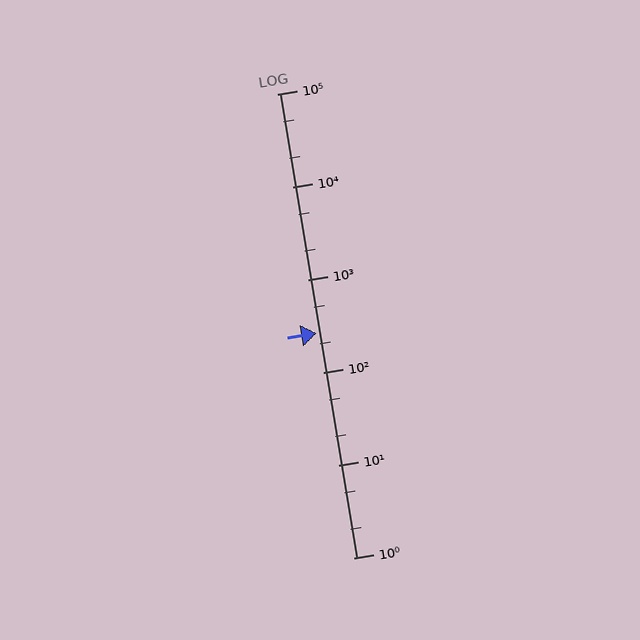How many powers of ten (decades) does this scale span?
The scale spans 5 decades, from 1 to 100000.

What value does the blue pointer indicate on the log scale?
The pointer indicates approximately 260.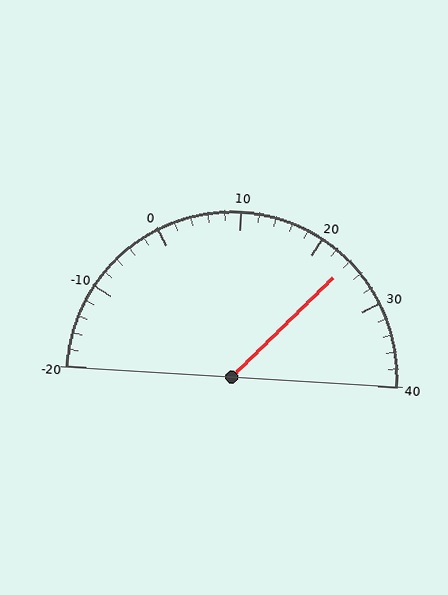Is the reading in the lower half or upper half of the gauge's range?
The reading is in the upper half of the range (-20 to 40).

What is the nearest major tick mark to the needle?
The nearest major tick mark is 20.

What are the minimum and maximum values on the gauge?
The gauge ranges from -20 to 40.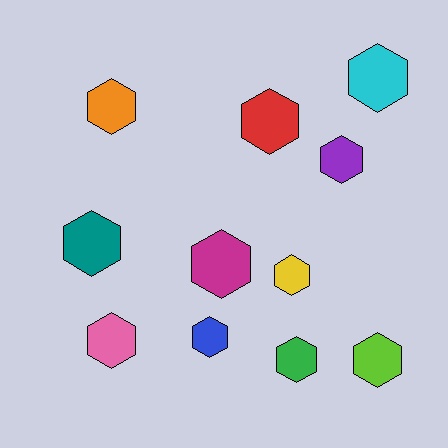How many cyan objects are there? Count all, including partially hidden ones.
There is 1 cyan object.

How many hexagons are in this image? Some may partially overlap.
There are 11 hexagons.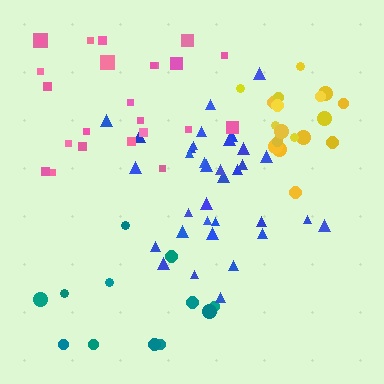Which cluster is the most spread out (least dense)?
Teal.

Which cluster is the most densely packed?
Yellow.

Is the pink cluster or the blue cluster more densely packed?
Blue.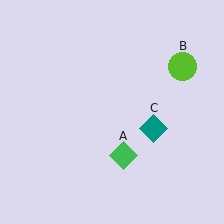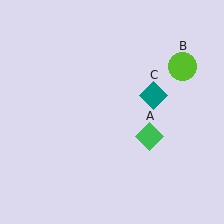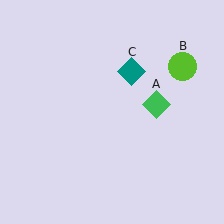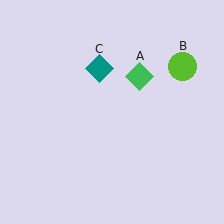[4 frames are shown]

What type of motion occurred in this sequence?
The green diamond (object A), teal diamond (object C) rotated counterclockwise around the center of the scene.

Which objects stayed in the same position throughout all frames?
Lime circle (object B) remained stationary.